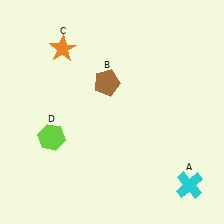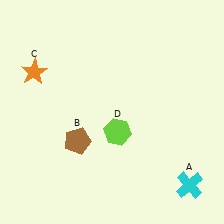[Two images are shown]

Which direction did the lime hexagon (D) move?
The lime hexagon (D) moved right.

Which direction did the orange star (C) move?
The orange star (C) moved left.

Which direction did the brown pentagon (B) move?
The brown pentagon (B) moved down.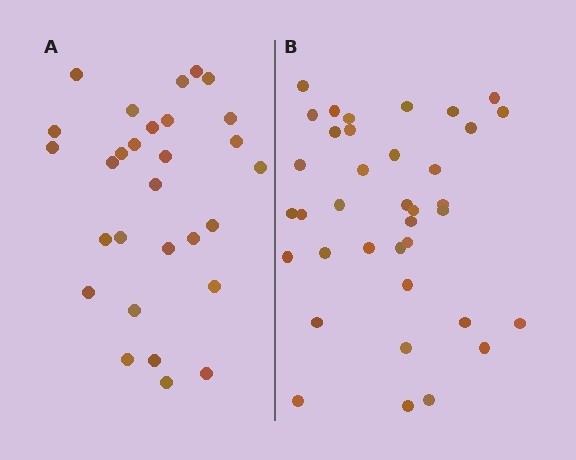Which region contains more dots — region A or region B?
Region B (the right region) has more dots.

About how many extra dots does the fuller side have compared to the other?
Region B has roughly 8 or so more dots than region A.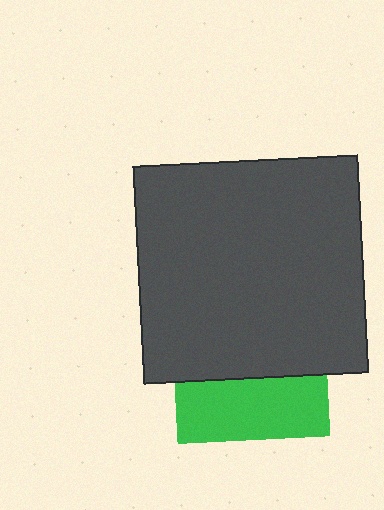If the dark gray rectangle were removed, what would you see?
You would see the complete green square.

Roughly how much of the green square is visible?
A small part of it is visible (roughly 40%).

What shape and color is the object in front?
The object in front is a dark gray rectangle.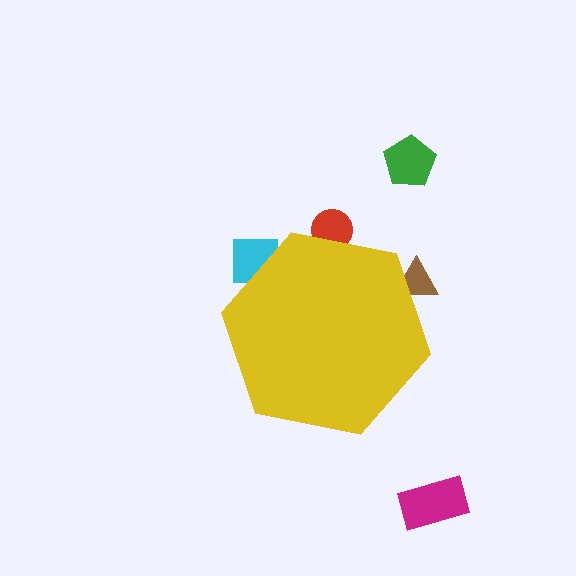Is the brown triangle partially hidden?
Yes, the brown triangle is partially hidden behind the yellow hexagon.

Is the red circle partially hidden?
Yes, the red circle is partially hidden behind the yellow hexagon.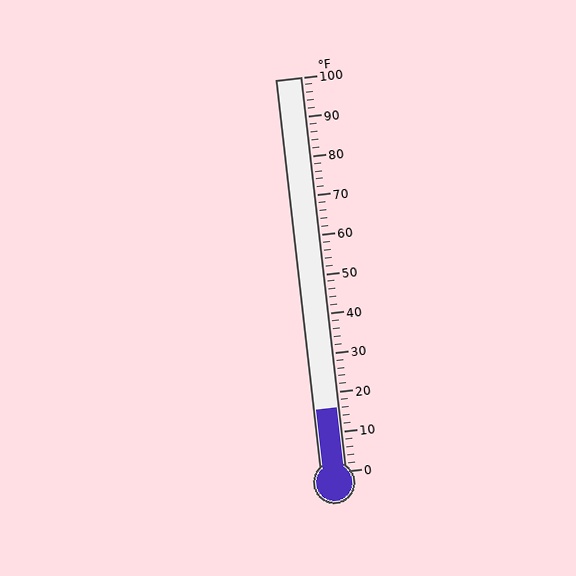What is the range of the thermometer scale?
The thermometer scale ranges from 0°F to 100°F.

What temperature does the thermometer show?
The thermometer shows approximately 16°F.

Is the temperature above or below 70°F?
The temperature is below 70°F.